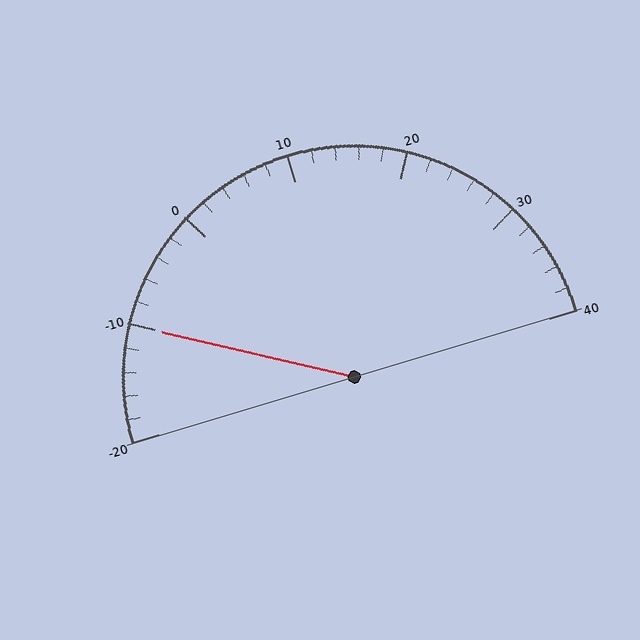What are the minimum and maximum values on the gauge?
The gauge ranges from -20 to 40.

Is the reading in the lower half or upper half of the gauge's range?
The reading is in the lower half of the range (-20 to 40).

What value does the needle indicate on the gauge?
The needle indicates approximately -10.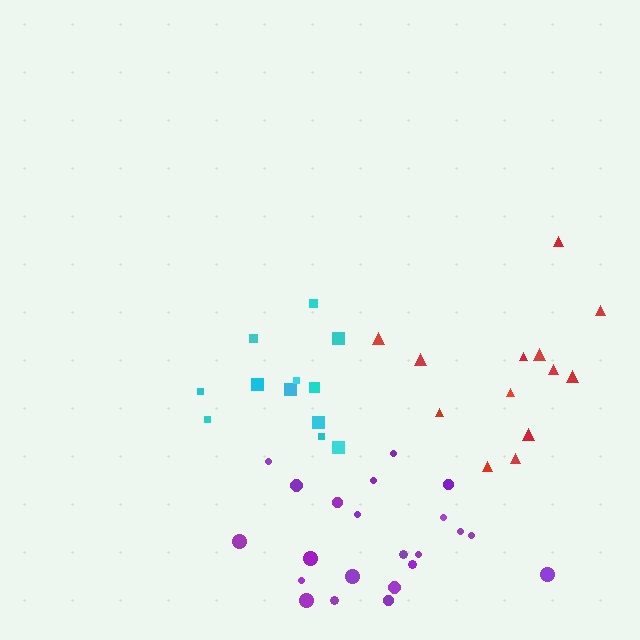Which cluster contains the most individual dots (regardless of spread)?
Purple (22).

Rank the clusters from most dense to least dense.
purple, cyan, red.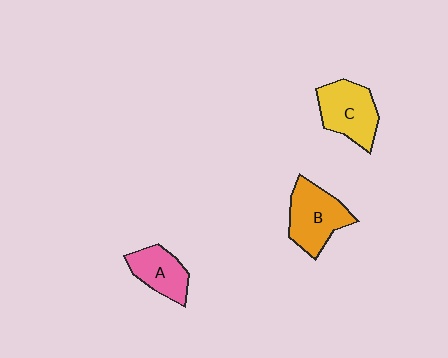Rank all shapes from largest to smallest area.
From largest to smallest: B (orange), C (yellow), A (pink).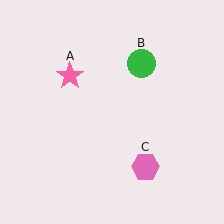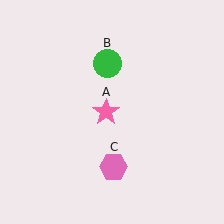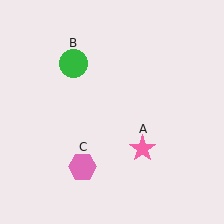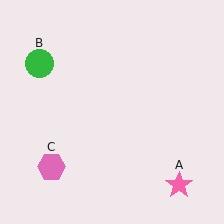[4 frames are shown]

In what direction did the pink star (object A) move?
The pink star (object A) moved down and to the right.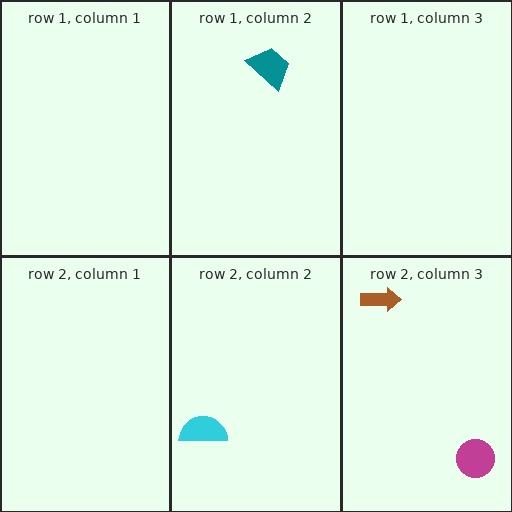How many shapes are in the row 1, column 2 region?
1.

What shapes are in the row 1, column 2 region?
The teal trapezoid.